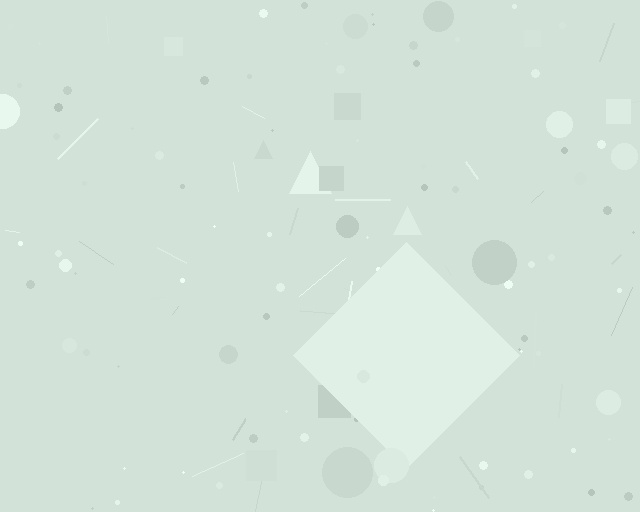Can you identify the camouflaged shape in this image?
The camouflaged shape is a diamond.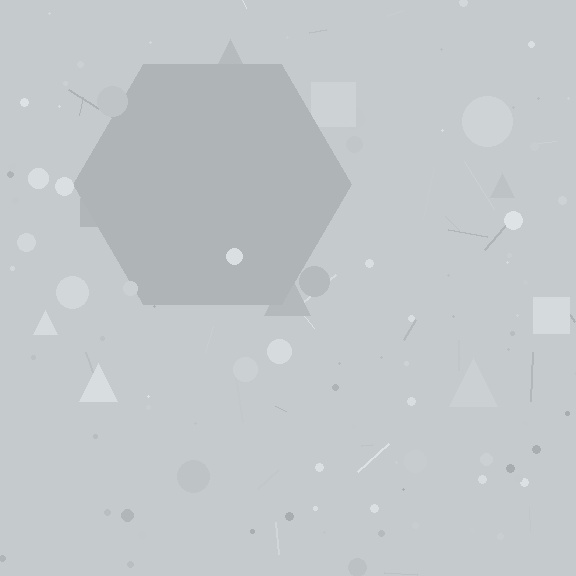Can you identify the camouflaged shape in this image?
The camouflaged shape is a hexagon.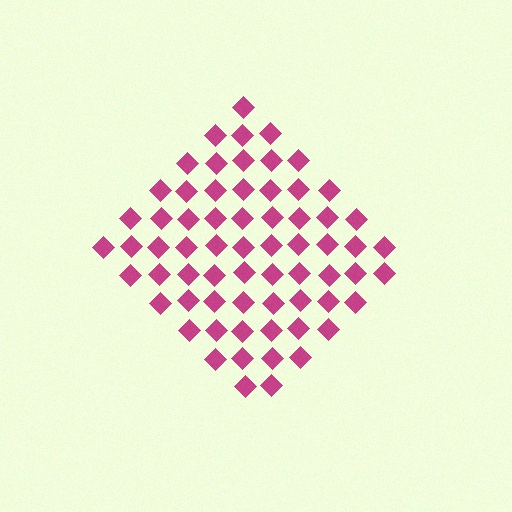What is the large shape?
The large shape is a diamond.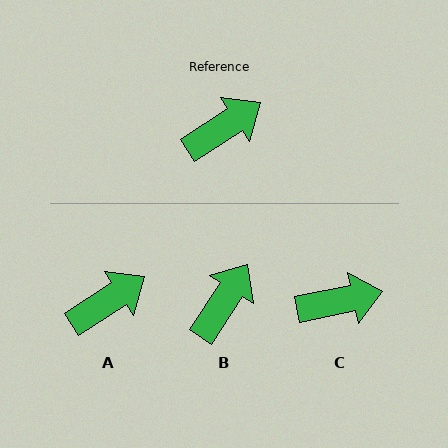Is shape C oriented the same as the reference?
No, it is off by about 22 degrees.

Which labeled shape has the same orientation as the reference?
A.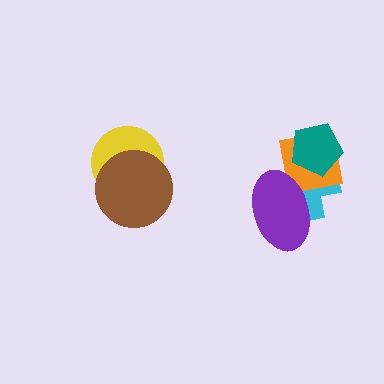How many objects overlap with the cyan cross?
3 objects overlap with the cyan cross.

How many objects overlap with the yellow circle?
1 object overlaps with the yellow circle.